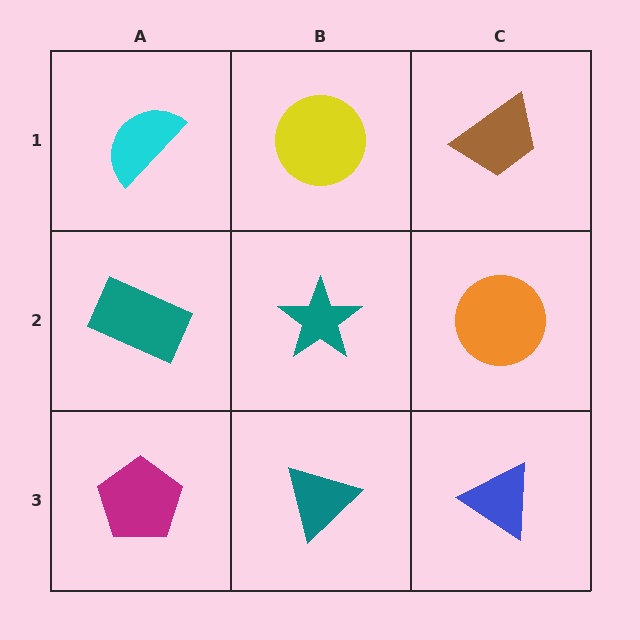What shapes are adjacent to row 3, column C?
An orange circle (row 2, column C), a teal triangle (row 3, column B).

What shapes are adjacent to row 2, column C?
A brown trapezoid (row 1, column C), a blue triangle (row 3, column C), a teal star (row 2, column B).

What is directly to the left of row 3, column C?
A teal triangle.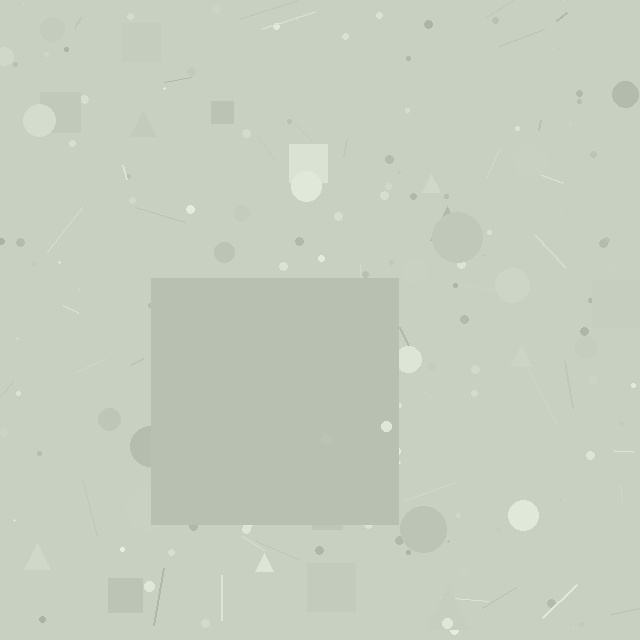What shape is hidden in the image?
A square is hidden in the image.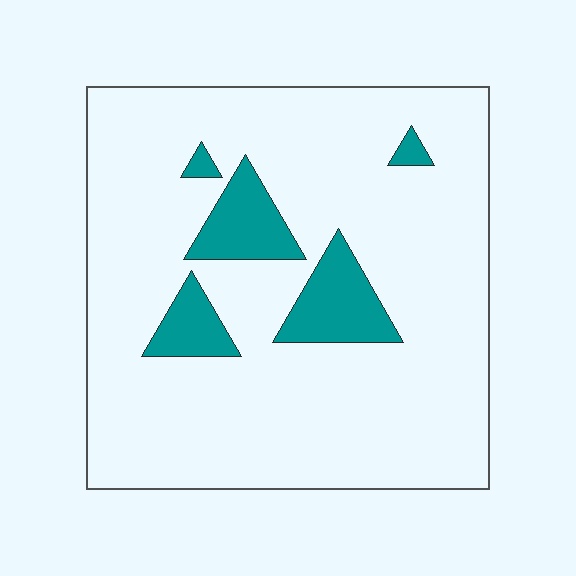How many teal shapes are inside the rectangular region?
5.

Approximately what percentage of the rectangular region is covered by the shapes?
Approximately 15%.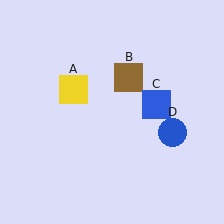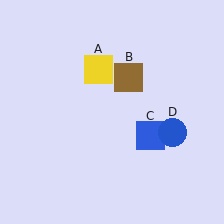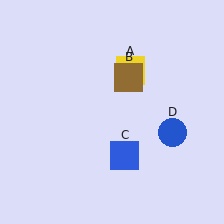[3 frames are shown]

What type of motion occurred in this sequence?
The yellow square (object A), blue square (object C) rotated clockwise around the center of the scene.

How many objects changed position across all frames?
2 objects changed position: yellow square (object A), blue square (object C).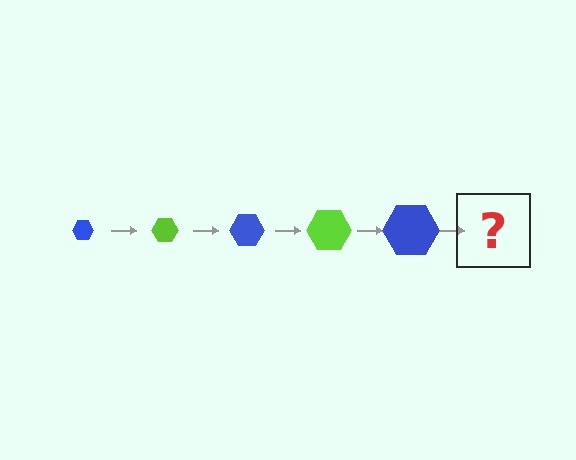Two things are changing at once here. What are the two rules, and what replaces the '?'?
The two rules are that the hexagon grows larger each step and the color cycles through blue and lime. The '?' should be a lime hexagon, larger than the previous one.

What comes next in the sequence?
The next element should be a lime hexagon, larger than the previous one.